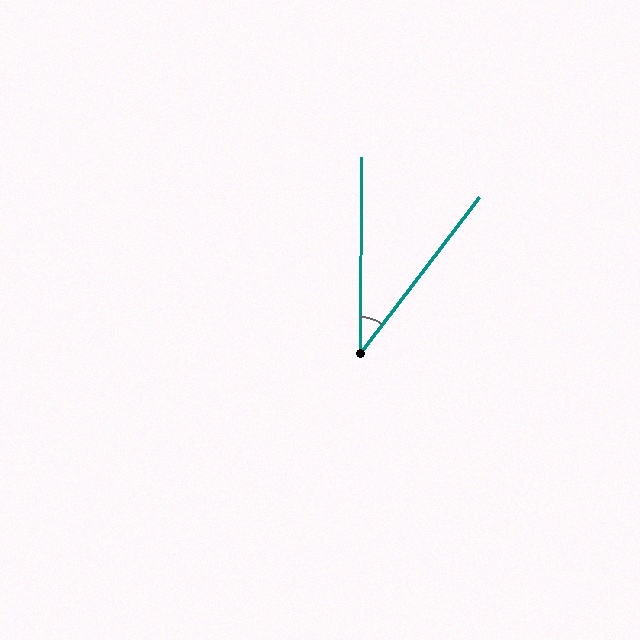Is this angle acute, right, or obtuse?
It is acute.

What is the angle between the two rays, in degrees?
Approximately 37 degrees.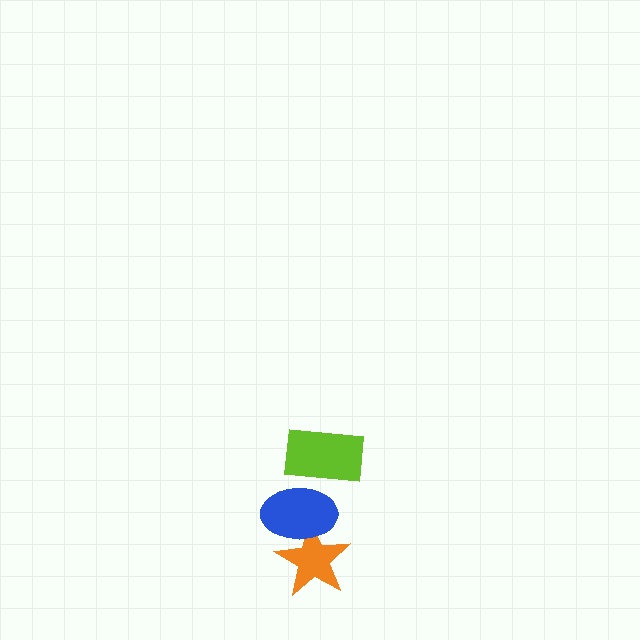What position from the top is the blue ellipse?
The blue ellipse is 2nd from the top.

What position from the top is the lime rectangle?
The lime rectangle is 1st from the top.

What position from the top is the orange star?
The orange star is 3rd from the top.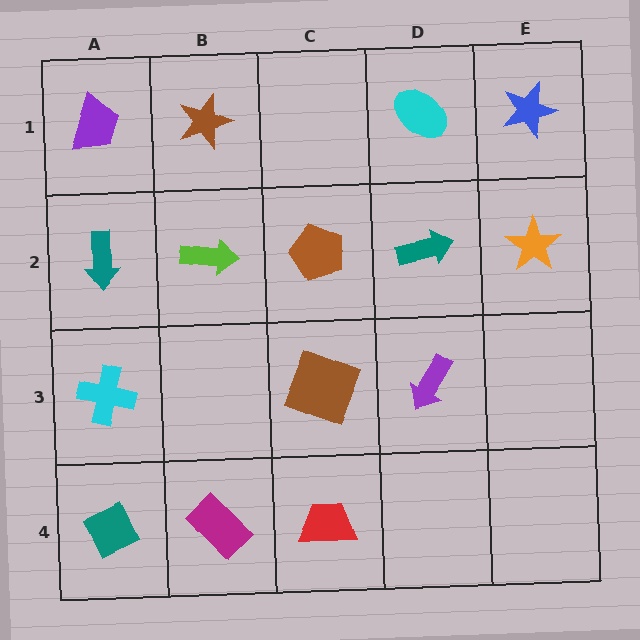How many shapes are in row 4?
3 shapes.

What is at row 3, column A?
A cyan cross.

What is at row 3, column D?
A purple arrow.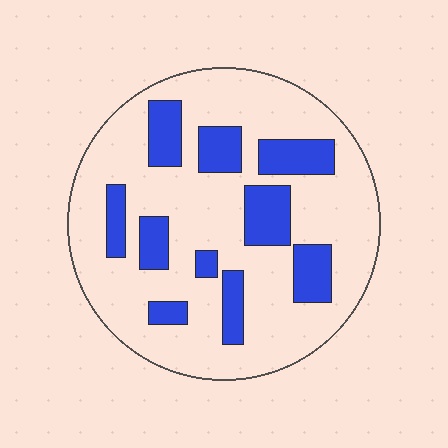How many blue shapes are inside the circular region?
10.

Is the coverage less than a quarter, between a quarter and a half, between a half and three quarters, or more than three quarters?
Less than a quarter.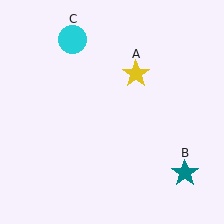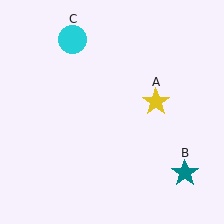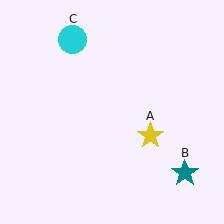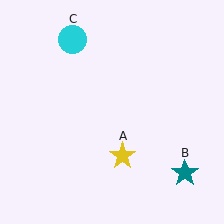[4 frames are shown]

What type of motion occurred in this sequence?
The yellow star (object A) rotated clockwise around the center of the scene.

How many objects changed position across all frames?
1 object changed position: yellow star (object A).